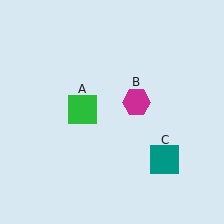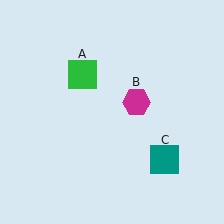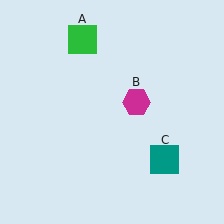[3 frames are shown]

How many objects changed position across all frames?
1 object changed position: green square (object A).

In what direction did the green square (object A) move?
The green square (object A) moved up.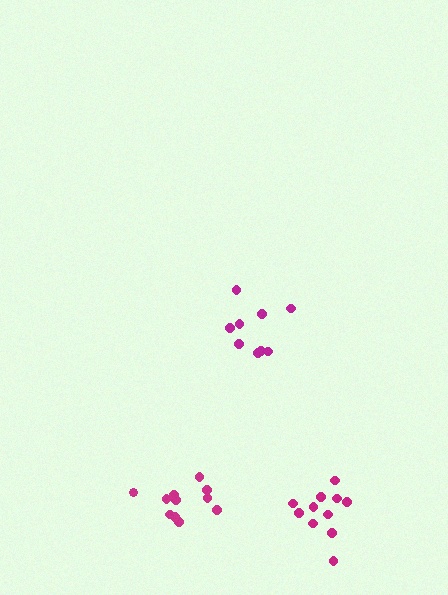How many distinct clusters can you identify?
There are 3 distinct clusters.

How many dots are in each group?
Group 1: 9 dots, Group 2: 11 dots, Group 3: 11 dots (31 total).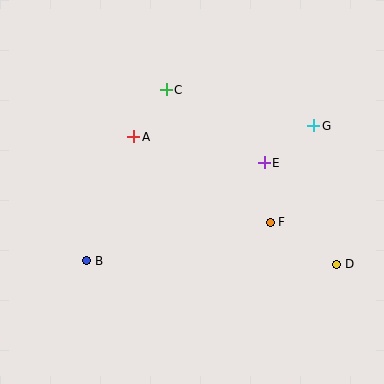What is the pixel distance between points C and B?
The distance between C and B is 189 pixels.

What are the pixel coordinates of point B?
Point B is at (87, 261).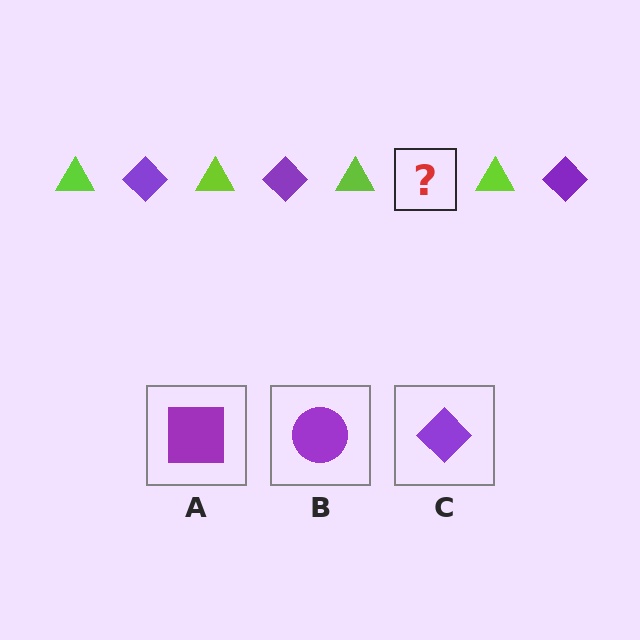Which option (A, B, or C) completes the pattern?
C.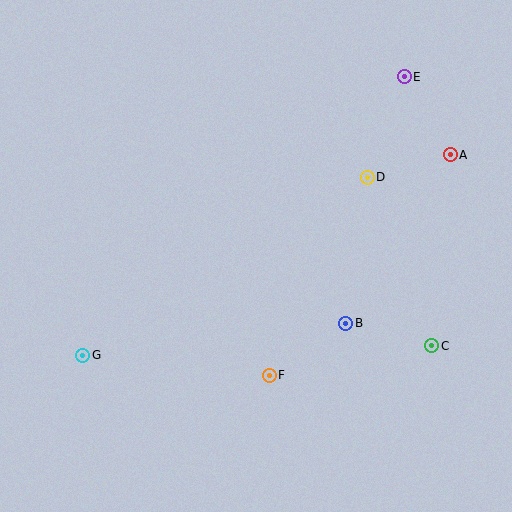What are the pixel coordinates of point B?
Point B is at (346, 323).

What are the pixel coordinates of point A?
Point A is at (450, 155).